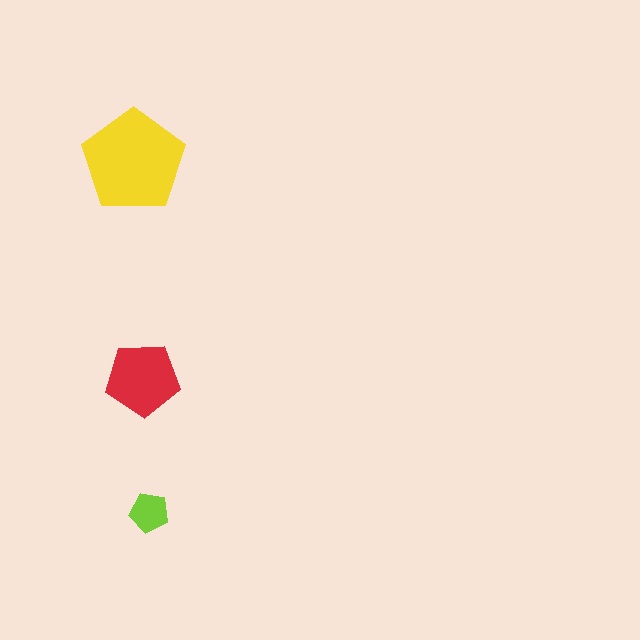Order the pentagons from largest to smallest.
the yellow one, the red one, the lime one.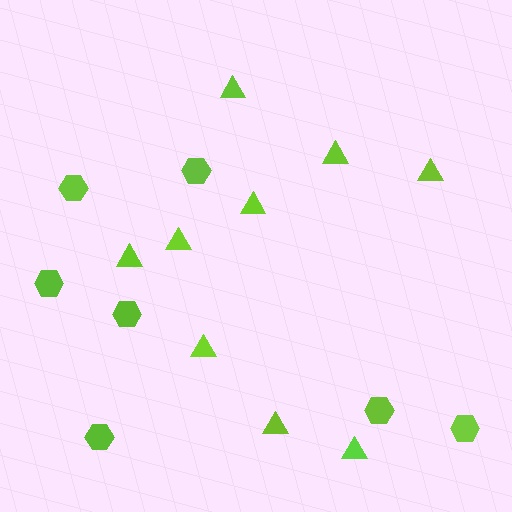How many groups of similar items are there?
There are 2 groups: one group of hexagons (7) and one group of triangles (9).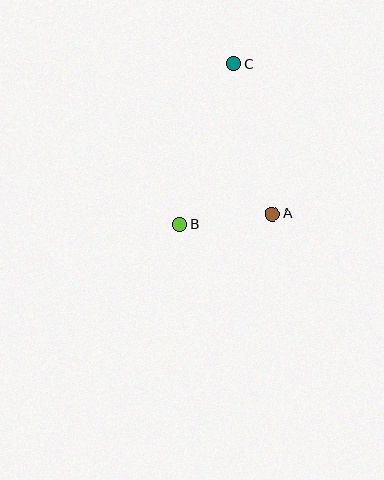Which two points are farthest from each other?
Points B and C are farthest from each other.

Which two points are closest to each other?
Points A and B are closest to each other.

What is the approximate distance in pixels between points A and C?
The distance between A and C is approximately 155 pixels.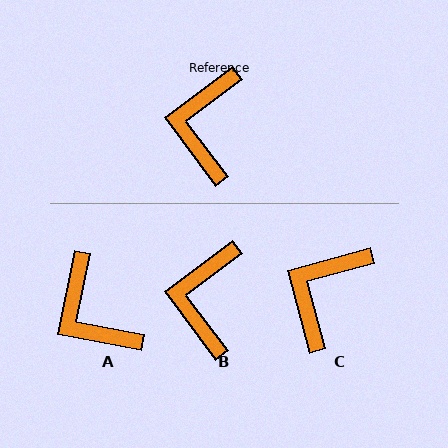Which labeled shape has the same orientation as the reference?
B.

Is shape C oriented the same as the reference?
No, it is off by about 21 degrees.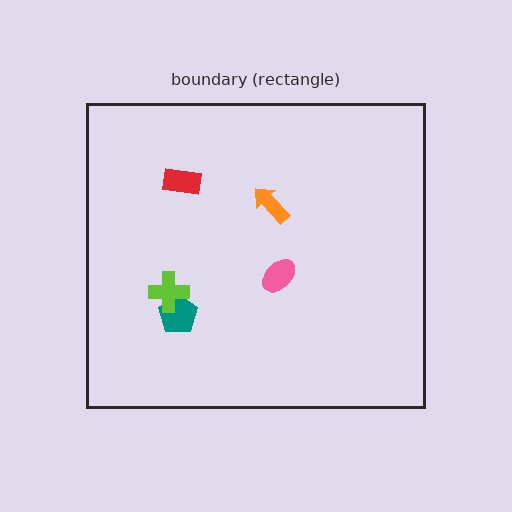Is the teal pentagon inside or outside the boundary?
Inside.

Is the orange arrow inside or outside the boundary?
Inside.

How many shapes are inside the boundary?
5 inside, 0 outside.